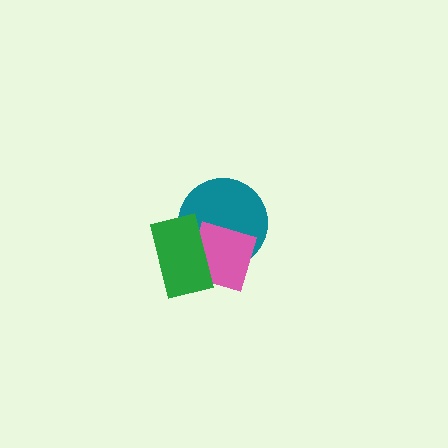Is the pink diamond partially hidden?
Yes, it is partially covered by another shape.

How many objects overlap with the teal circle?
2 objects overlap with the teal circle.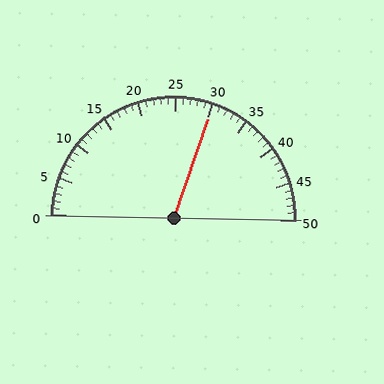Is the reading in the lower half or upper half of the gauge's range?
The reading is in the upper half of the range (0 to 50).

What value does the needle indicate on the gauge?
The needle indicates approximately 30.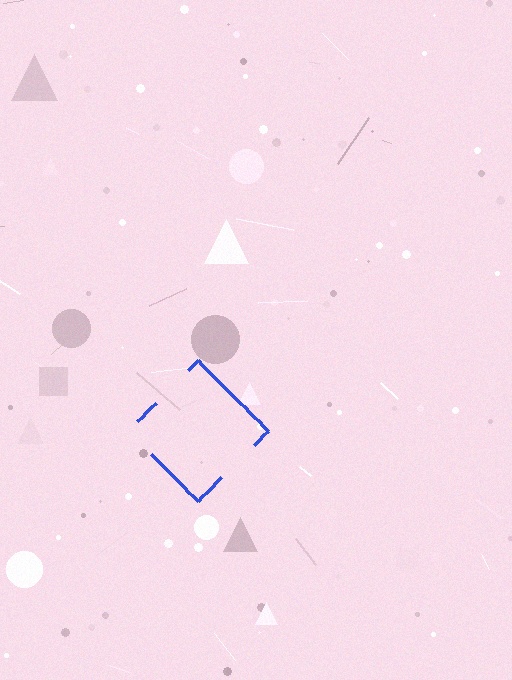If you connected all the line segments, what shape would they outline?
They would outline a diamond.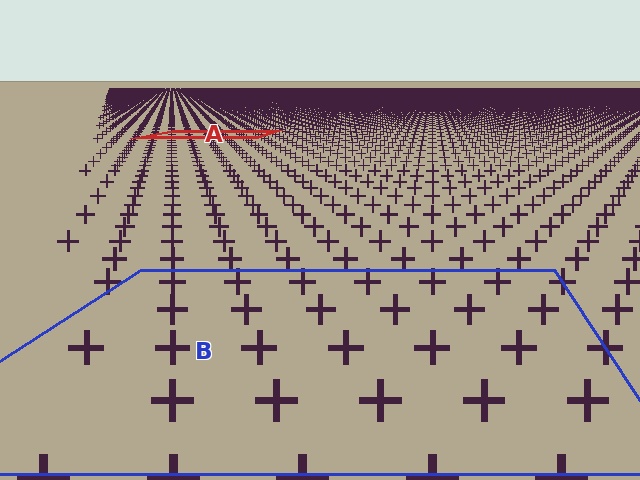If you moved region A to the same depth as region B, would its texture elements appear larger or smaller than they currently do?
They would appear larger. At a closer depth, the same texture elements are projected at a bigger on-screen size.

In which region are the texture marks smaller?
The texture marks are smaller in region A, because it is farther away.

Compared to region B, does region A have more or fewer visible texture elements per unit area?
Region A has more texture elements per unit area — they are packed more densely because it is farther away.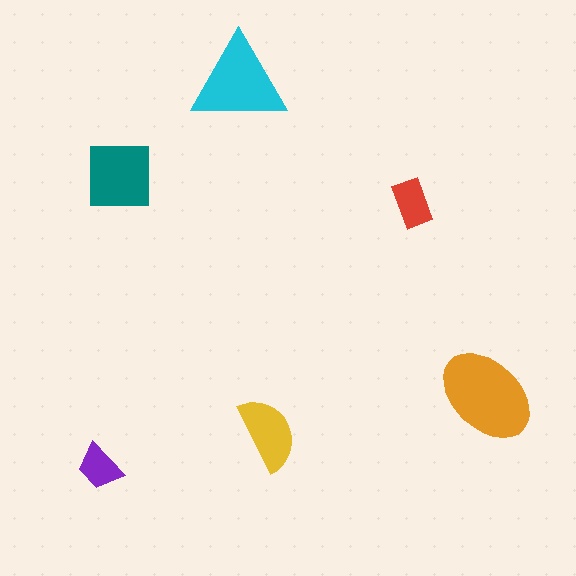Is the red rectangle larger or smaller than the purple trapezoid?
Larger.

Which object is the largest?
The orange ellipse.